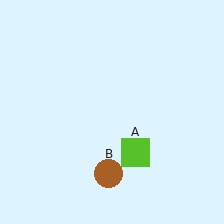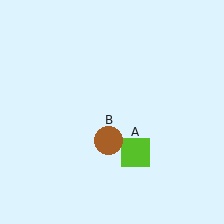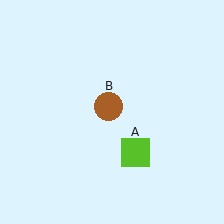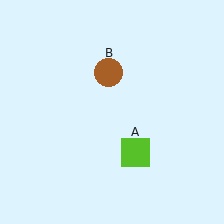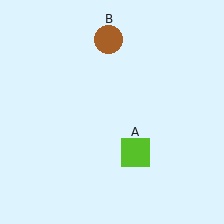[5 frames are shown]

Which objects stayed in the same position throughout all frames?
Lime square (object A) remained stationary.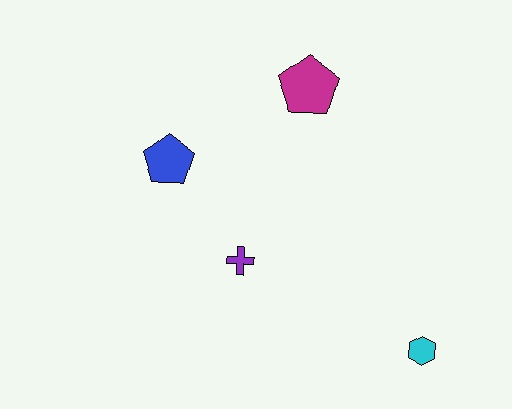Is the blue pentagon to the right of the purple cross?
No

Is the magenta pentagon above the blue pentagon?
Yes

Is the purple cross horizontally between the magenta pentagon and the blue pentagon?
Yes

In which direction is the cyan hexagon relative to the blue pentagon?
The cyan hexagon is to the right of the blue pentagon.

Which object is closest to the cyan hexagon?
The purple cross is closest to the cyan hexagon.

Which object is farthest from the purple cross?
The cyan hexagon is farthest from the purple cross.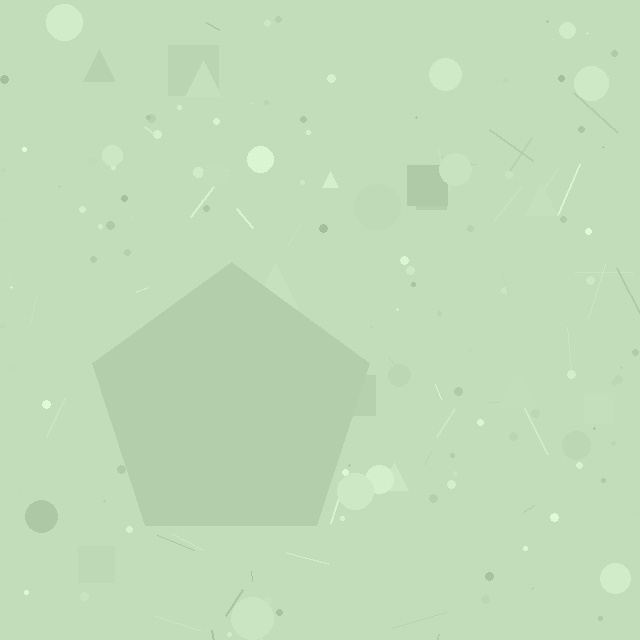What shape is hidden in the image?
A pentagon is hidden in the image.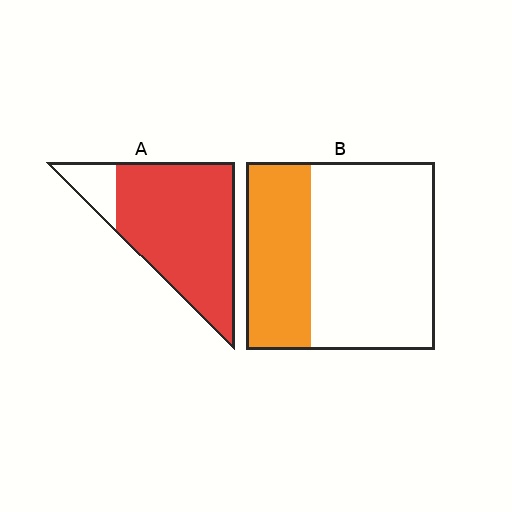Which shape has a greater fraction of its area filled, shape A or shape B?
Shape A.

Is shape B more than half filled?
No.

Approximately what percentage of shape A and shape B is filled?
A is approximately 85% and B is approximately 35%.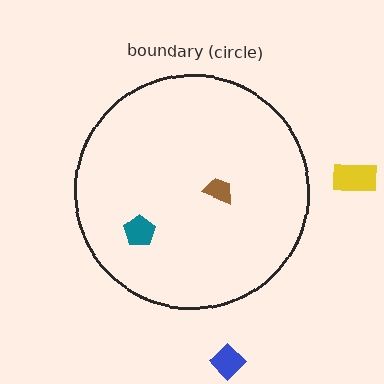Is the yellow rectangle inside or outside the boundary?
Outside.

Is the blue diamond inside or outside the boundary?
Outside.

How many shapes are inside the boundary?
2 inside, 2 outside.